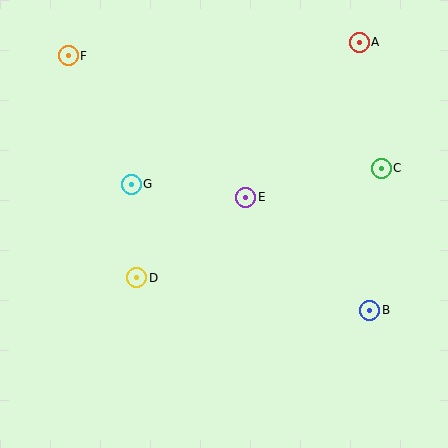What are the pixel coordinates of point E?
Point E is at (246, 197).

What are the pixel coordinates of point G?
Point G is at (131, 184).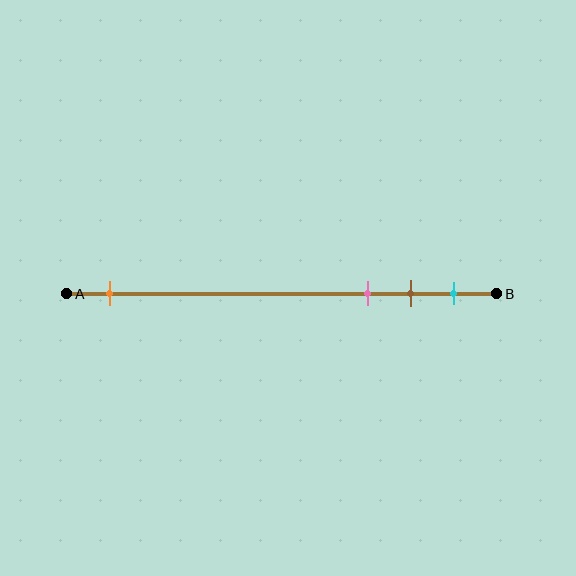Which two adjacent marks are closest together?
The brown and cyan marks are the closest adjacent pair.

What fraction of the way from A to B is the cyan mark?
The cyan mark is approximately 90% (0.9) of the way from A to B.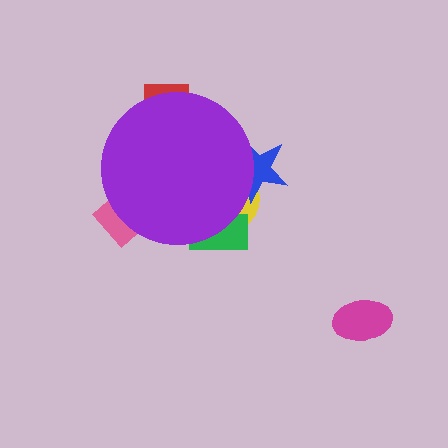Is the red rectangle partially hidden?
Yes, the red rectangle is partially hidden behind the purple circle.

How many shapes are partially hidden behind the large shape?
5 shapes are partially hidden.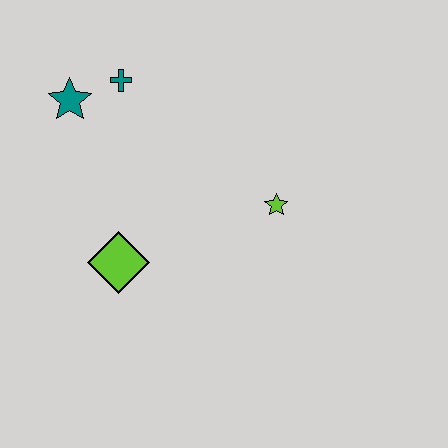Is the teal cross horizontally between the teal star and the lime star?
Yes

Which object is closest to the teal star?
The teal cross is closest to the teal star.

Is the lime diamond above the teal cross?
No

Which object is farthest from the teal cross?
The lime star is farthest from the teal cross.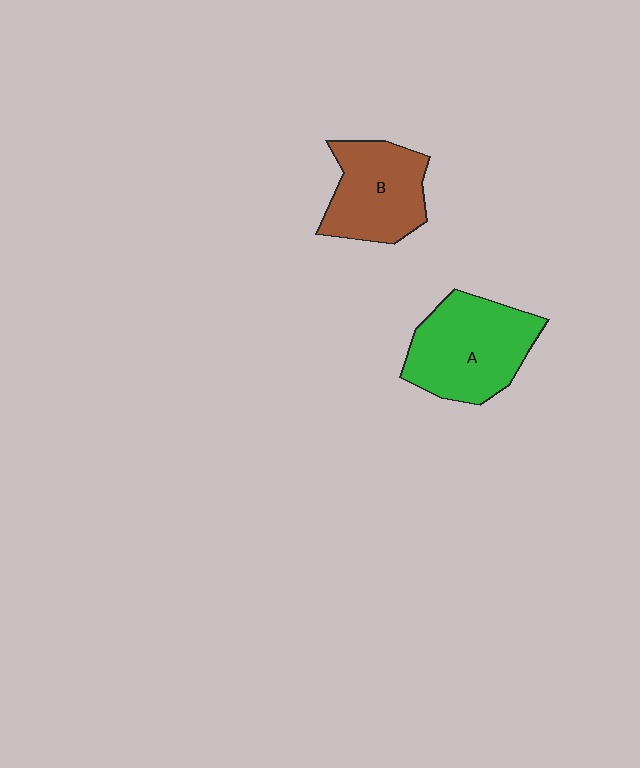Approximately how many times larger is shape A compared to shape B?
Approximately 1.2 times.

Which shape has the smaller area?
Shape B (brown).